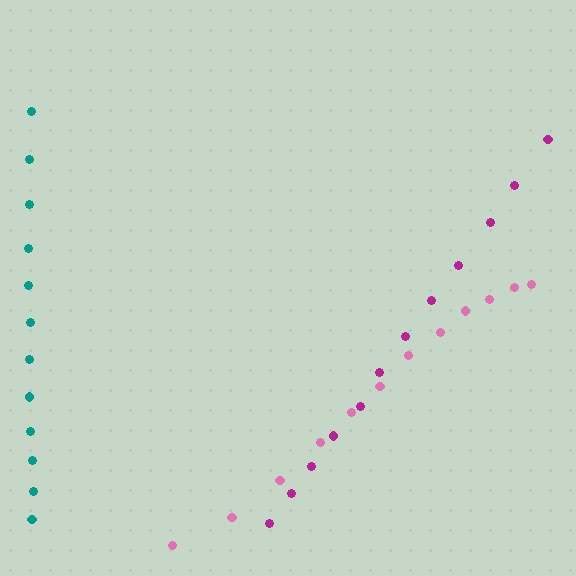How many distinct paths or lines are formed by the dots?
There are 3 distinct paths.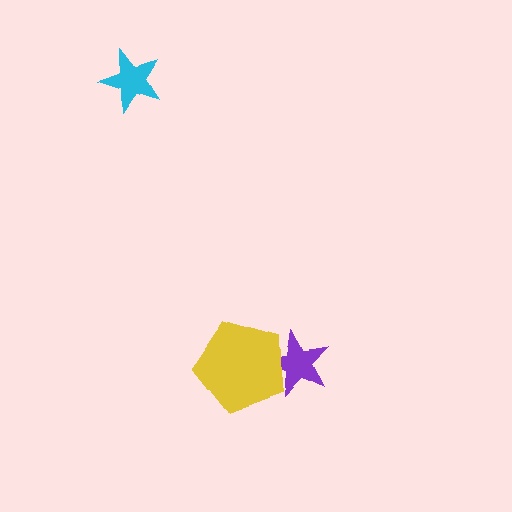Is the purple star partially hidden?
Yes, it is partially covered by another shape.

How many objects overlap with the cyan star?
0 objects overlap with the cyan star.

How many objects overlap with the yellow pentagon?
1 object overlaps with the yellow pentagon.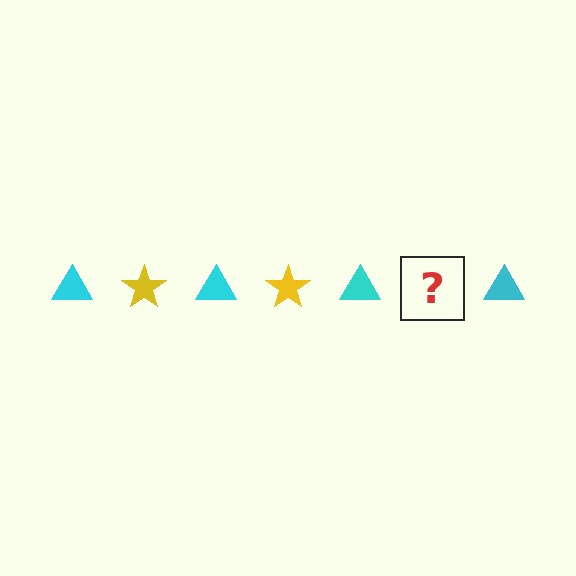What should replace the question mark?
The question mark should be replaced with a yellow star.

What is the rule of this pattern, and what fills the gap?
The rule is that the pattern alternates between cyan triangle and yellow star. The gap should be filled with a yellow star.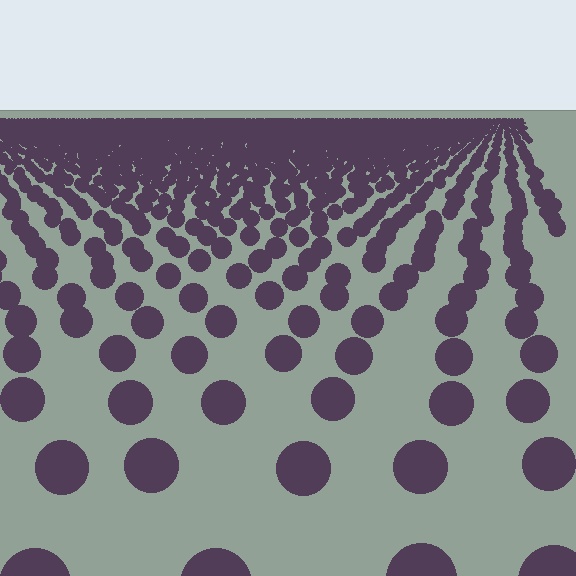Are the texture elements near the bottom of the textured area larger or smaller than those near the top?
Larger. Near the bottom, elements are closer to the viewer and appear at a bigger on-screen size.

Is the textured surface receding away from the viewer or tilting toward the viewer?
The surface is receding away from the viewer. Texture elements get smaller and denser toward the top.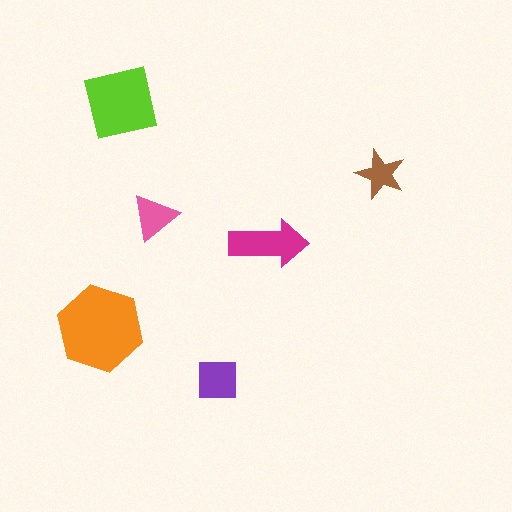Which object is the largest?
The orange hexagon.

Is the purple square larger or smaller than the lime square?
Smaller.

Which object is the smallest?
The brown star.